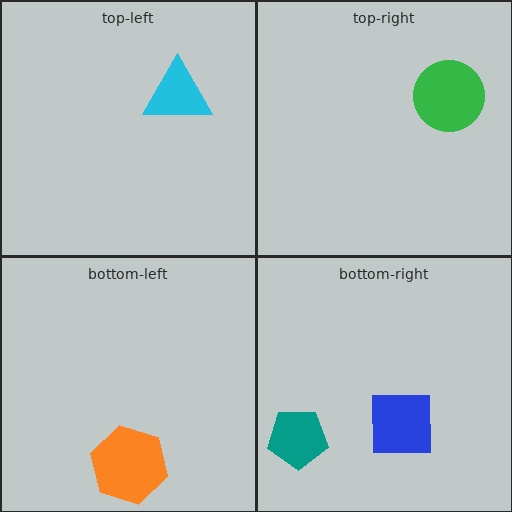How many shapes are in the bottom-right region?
2.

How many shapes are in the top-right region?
1.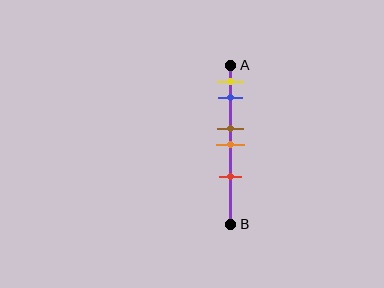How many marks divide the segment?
There are 5 marks dividing the segment.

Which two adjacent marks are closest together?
The brown and orange marks are the closest adjacent pair.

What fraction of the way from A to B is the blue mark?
The blue mark is approximately 20% (0.2) of the way from A to B.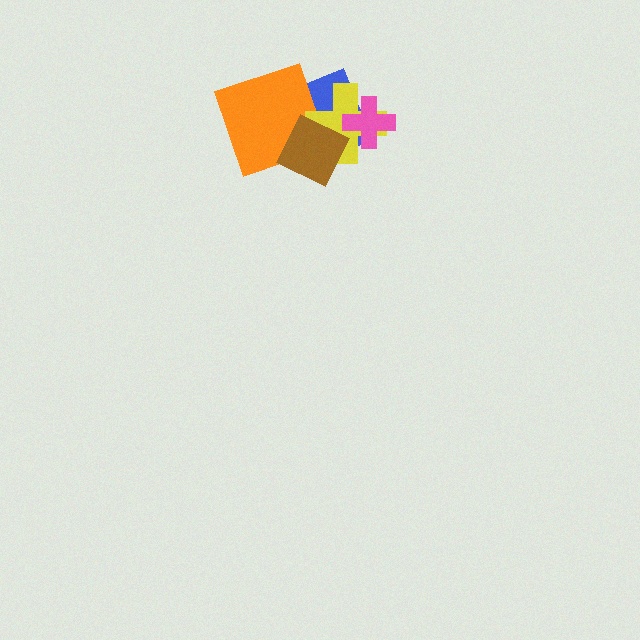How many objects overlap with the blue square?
4 objects overlap with the blue square.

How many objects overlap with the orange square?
3 objects overlap with the orange square.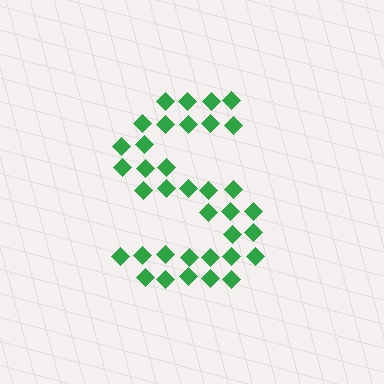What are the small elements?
The small elements are diamonds.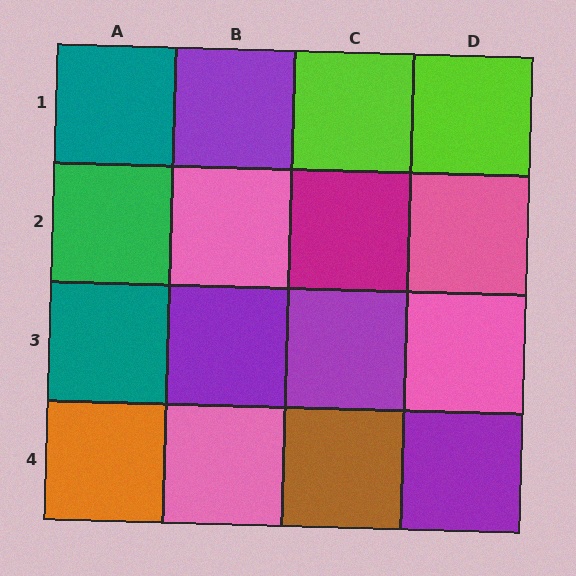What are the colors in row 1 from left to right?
Teal, purple, lime, lime.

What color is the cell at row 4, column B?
Pink.